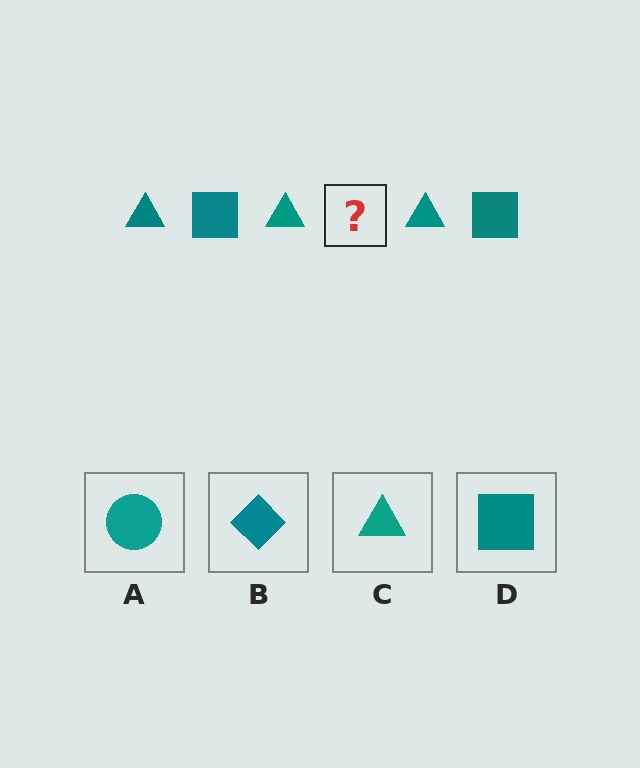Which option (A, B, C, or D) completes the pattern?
D.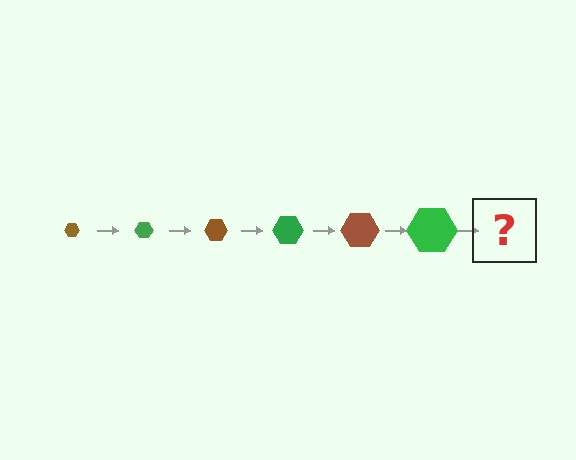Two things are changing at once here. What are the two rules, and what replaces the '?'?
The two rules are that the hexagon grows larger each step and the color cycles through brown and green. The '?' should be a brown hexagon, larger than the previous one.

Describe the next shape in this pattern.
It should be a brown hexagon, larger than the previous one.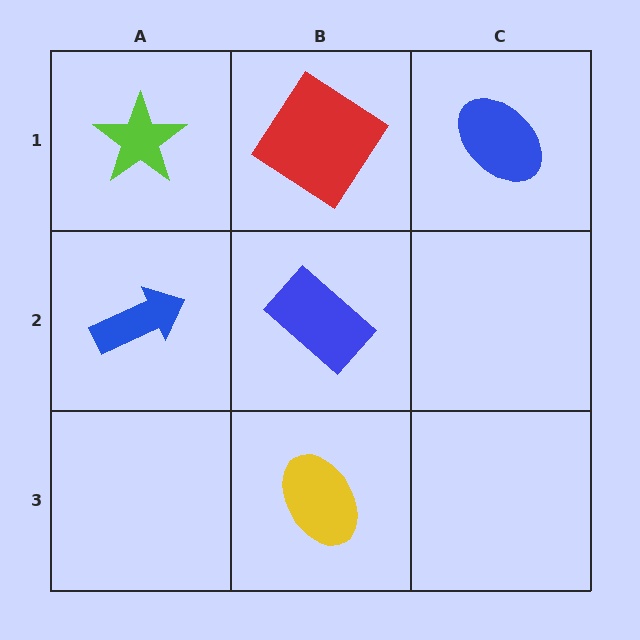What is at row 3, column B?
A yellow ellipse.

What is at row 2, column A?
A blue arrow.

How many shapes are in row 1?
3 shapes.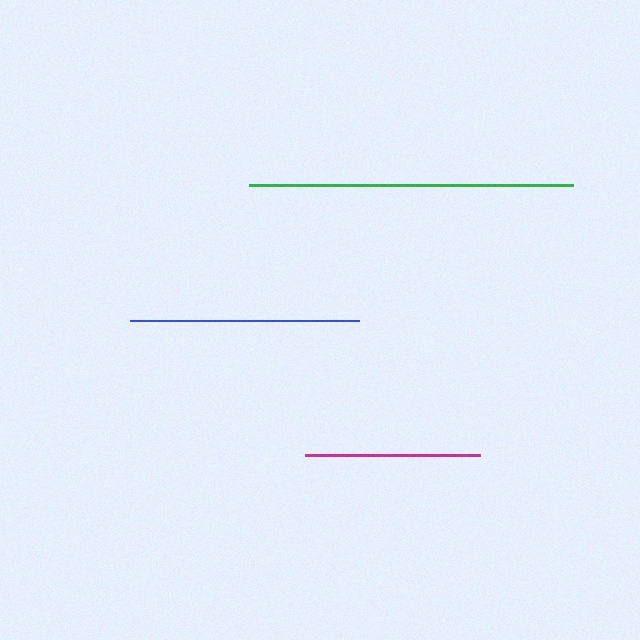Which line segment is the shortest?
The magenta line is the shortest at approximately 175 pixels.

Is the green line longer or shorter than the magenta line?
The green line is longer than the magenta line.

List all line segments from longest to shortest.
From longest to shortest: green, blue, magenta.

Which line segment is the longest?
The green line is the longest at approximately 323 pixels.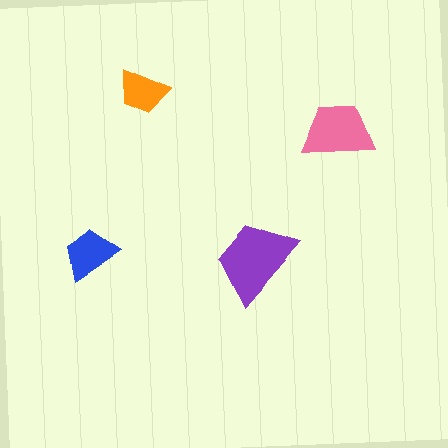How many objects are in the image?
There are 4 objects in the image.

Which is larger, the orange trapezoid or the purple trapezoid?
The purple one.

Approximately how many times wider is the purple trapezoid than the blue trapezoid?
About 1.5 times wider.